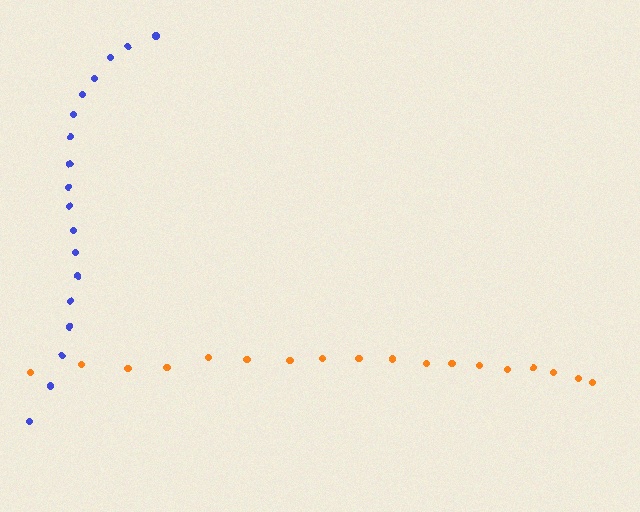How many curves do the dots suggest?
There are 2 distinct paths.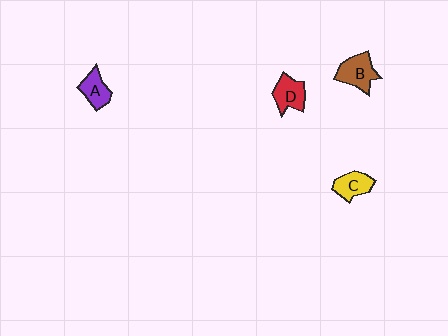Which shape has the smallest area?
Shape A (purple).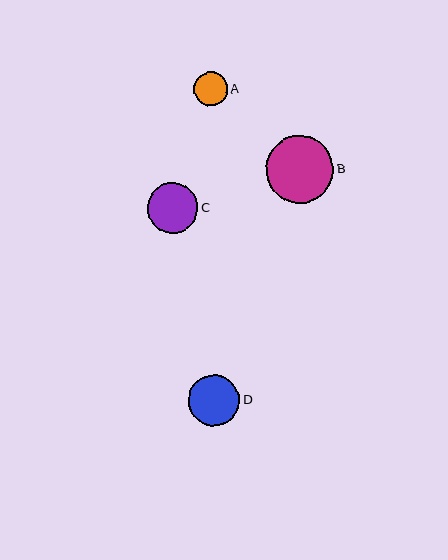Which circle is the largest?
Circle B is the largest with a size of approximately 67 pixels.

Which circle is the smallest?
Circle A is the smallest with a size of approximately 34 pixels.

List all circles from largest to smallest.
From largest to smallest: B, D, C, A.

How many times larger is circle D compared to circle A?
Circle D is approximately 1.5 times the size of circle A.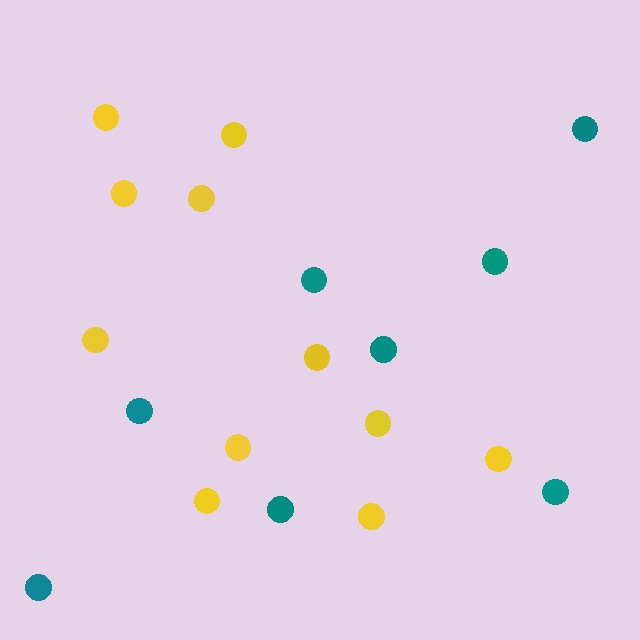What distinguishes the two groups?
There are 2 groups: one group of yellow circles (11) and one group of teal circles (8).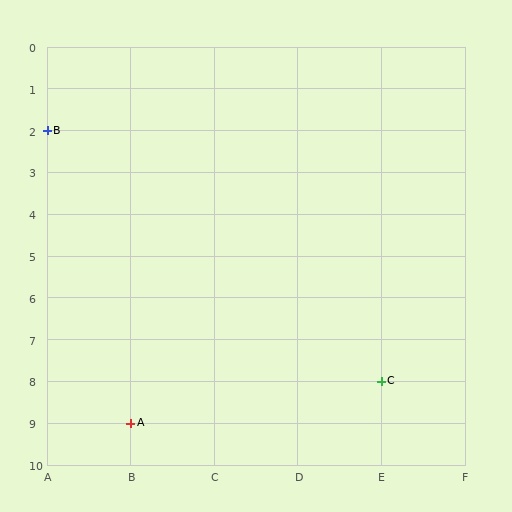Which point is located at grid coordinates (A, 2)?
Point B is at (A, 2).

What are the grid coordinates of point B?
Point B is at grid coordinates (A, 2).